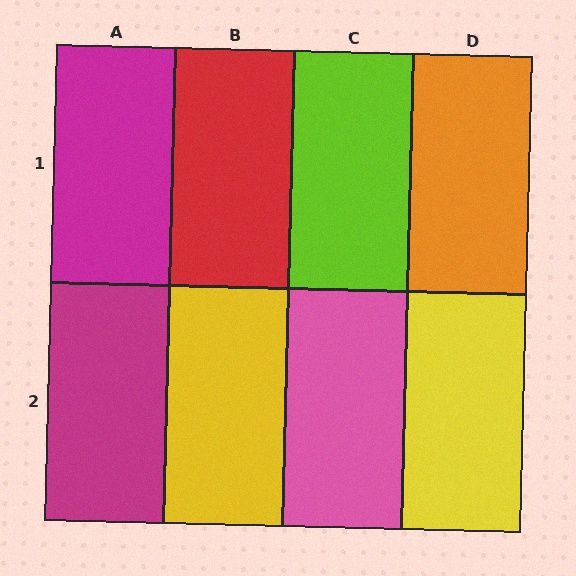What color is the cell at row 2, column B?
Yellow.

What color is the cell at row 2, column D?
Yellow.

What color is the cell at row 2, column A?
Magenta.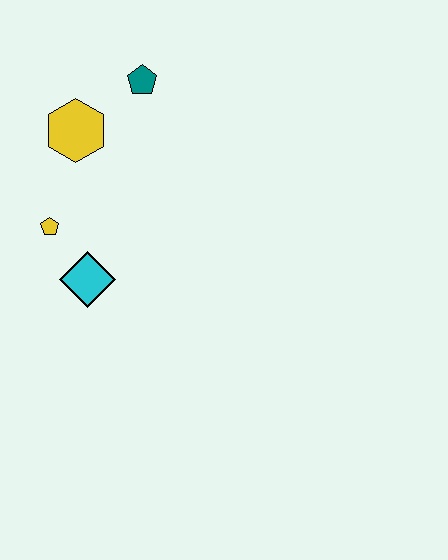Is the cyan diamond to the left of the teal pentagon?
Yes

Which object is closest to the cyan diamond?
The yellow pentagon is closest to the cyan diamond.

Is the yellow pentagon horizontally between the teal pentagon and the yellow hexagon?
No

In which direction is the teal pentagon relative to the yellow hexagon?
The teal pentagon is to the right of the yellow hexagon.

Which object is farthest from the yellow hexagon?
The cyan diamond is farthest from the yellow hexagon.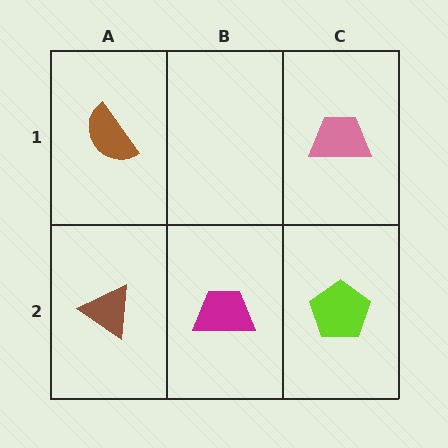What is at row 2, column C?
A lime pentagon.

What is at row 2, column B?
A magenta trapezoid.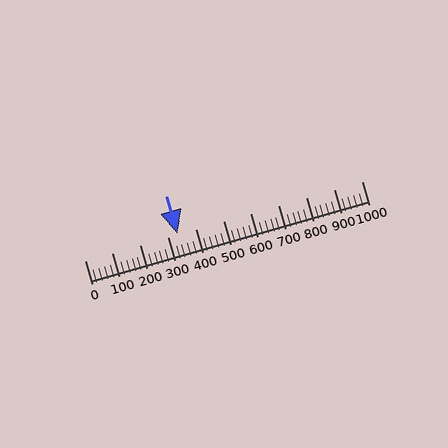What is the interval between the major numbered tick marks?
The major tick marks are spaced 100 units apart.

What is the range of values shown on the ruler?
The ruler shows values from 0 to 1000.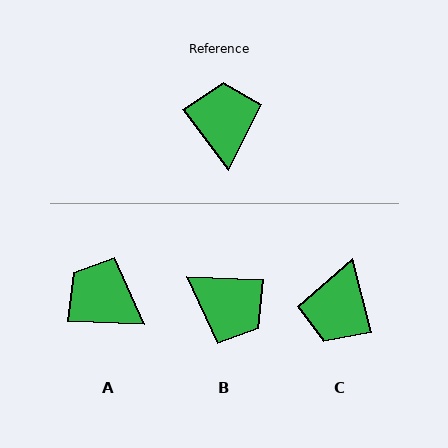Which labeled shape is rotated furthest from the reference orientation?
C, about 157 degrees away.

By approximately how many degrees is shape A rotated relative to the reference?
Approximately 51 degrees counter-clockwise.